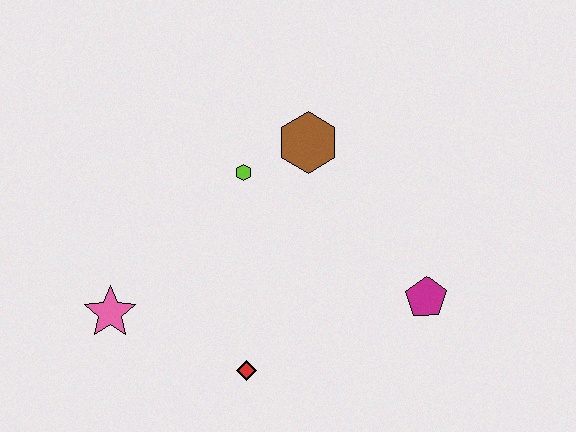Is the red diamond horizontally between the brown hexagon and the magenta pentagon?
No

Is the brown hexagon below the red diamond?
No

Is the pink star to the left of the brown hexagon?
Yes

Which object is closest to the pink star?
The red diamond is closest to the pink star.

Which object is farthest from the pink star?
The magenta pentagon is farthest from the pink star.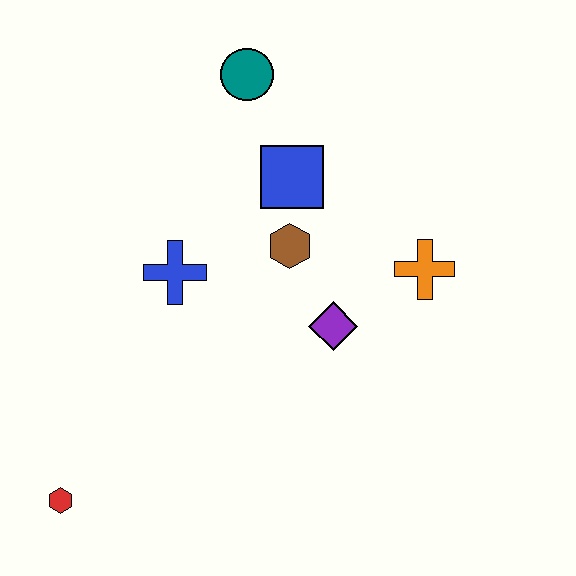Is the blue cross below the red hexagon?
No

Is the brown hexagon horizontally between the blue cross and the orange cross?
Yes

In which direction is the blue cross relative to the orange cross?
The blue cross is to the left of the orange cross.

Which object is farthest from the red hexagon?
The teal circle is farthest from the red hexagon.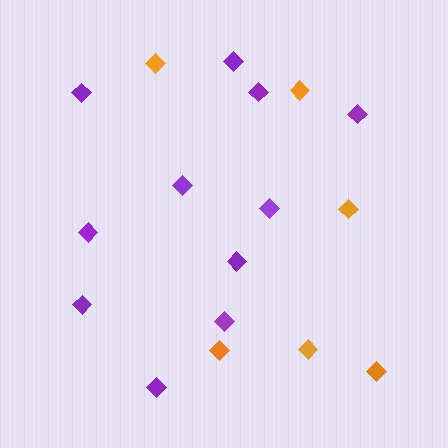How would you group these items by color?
There are 2 groups: one group of orange diamonds (6) and one group of purple diamonds (11).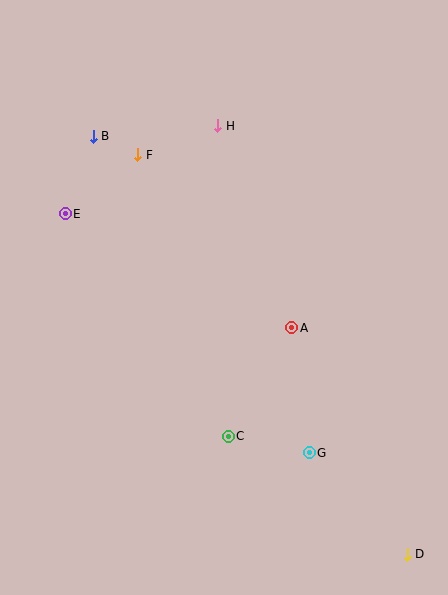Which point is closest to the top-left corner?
Point B is closest to the top-left corner.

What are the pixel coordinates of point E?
Point E is at (65, 214).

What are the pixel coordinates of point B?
Point B is at (93, 136).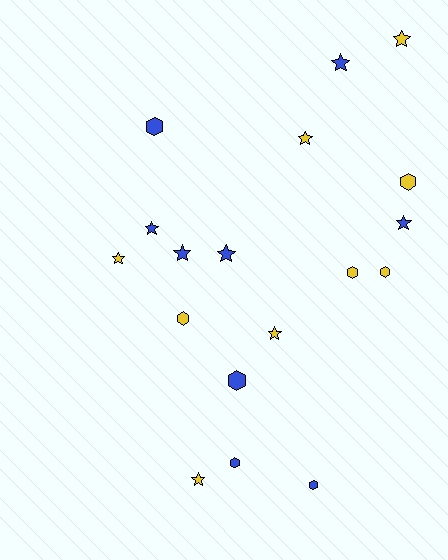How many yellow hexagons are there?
There are 4 yellow hexagons.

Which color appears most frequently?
Blue, with 9 objects.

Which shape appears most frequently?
Star, with 10 objects.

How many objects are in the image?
There are 18 objects.